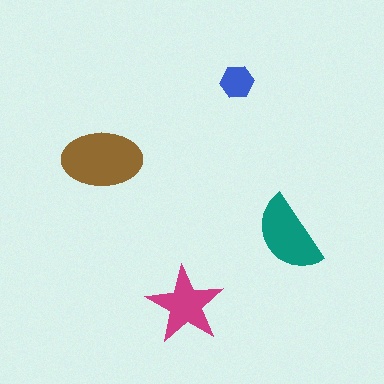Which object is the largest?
The brown ellipse.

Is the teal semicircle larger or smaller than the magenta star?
Larger.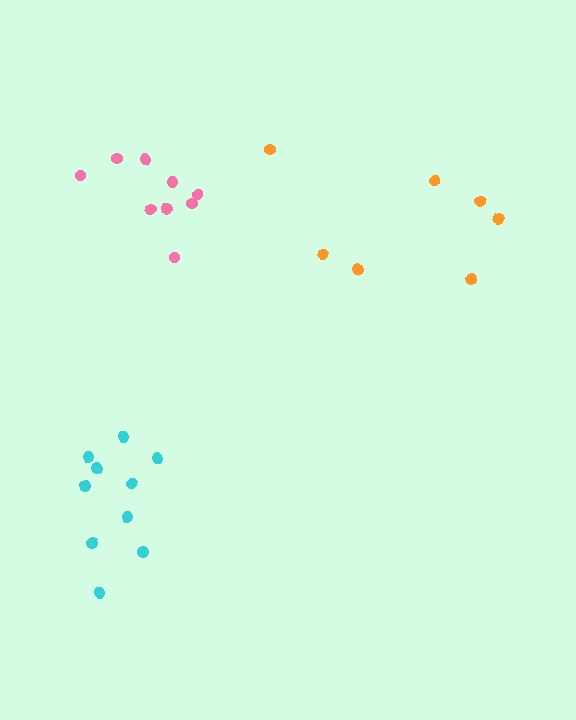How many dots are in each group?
Group 1: 10 dots, Group 2: 7 dots, Group 3: 9 dots (26 total).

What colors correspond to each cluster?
The clusters are colored: cyan, orange, pink.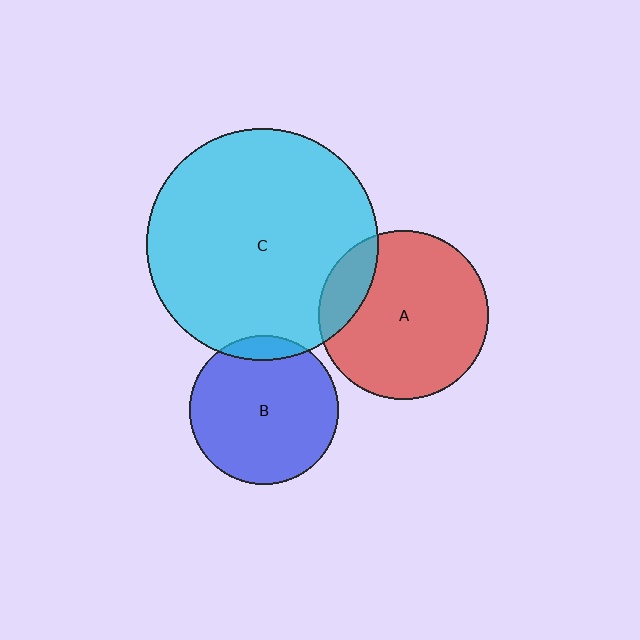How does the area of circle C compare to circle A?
Approximately 1.9 times.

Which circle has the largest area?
Circle C (cyan).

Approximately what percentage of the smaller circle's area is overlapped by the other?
Approximately 10%.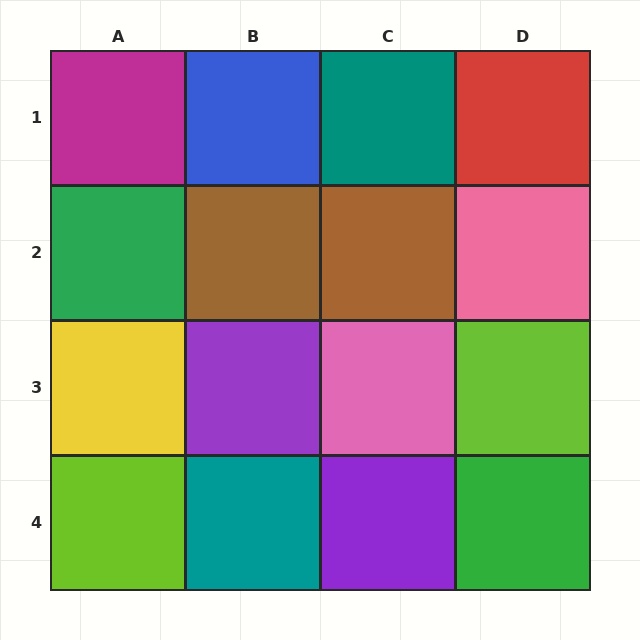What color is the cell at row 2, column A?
Green.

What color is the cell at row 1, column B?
Blue.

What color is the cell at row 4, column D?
Green.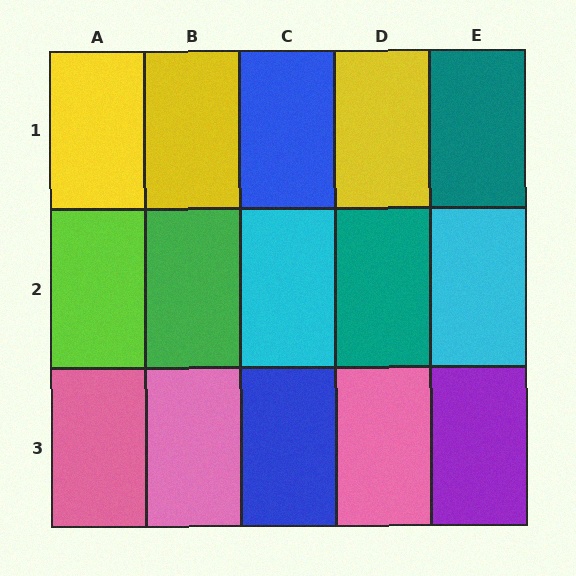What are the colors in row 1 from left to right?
Yellow, yellow, blue, yellow, teal.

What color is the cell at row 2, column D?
Teal.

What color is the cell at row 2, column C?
Cyan.